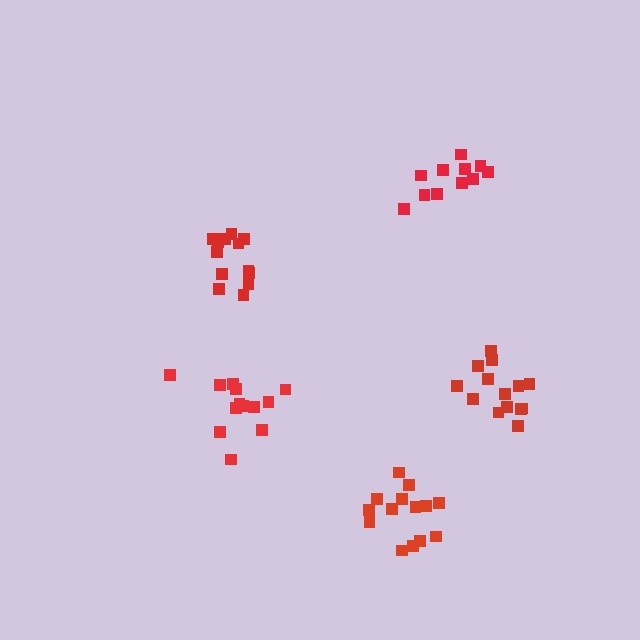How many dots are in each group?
Group 1: 13 dots, Group 2: 13 dots, Group 3: 14 dots, Group 4: 15 dots, Group 5: 11 dots (66 total).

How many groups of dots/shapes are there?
There are 5 groups.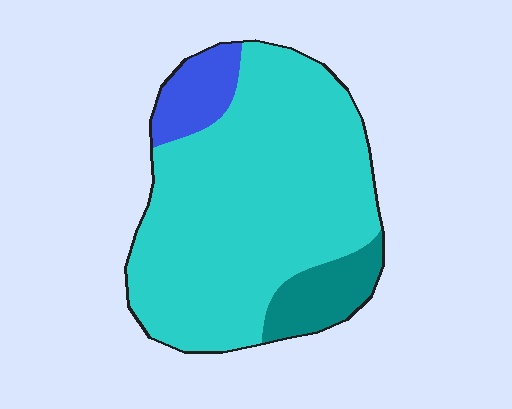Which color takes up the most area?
Cyan, at roughly 80%.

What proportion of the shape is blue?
Blue takes up about one tenth (1/10) of the shape.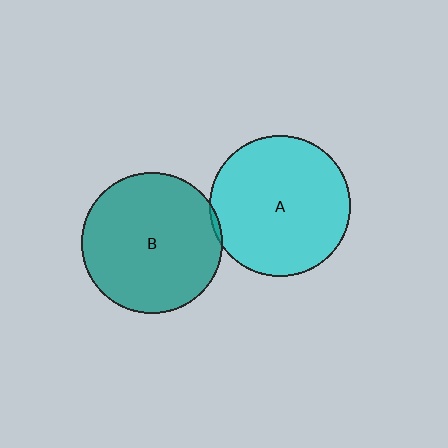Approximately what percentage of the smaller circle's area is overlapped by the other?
Approximately 5%.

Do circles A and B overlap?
Yes.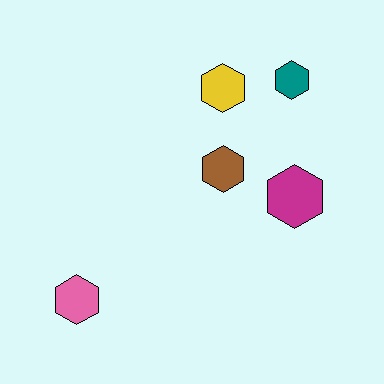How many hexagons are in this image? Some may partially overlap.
There are 5 hexagons.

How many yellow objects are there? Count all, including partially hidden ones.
There is 1 yellow object.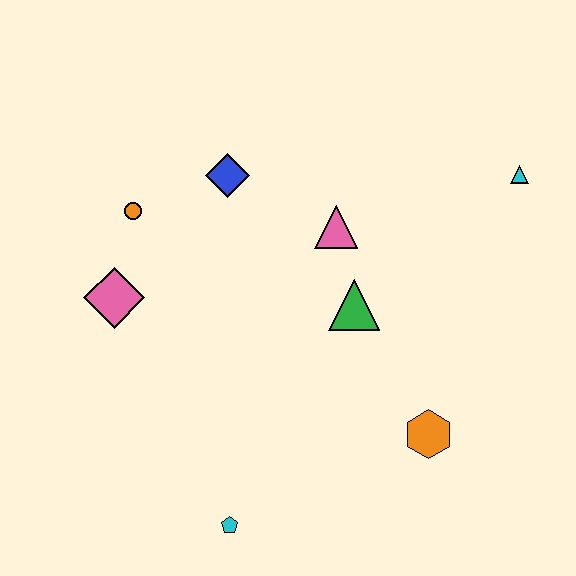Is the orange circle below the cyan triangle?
Yes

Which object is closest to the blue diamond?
The orange circle is closest to the blue diamond.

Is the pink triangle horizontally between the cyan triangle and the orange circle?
Yes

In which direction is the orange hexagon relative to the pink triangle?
The orange hexagon is below the pink triangle.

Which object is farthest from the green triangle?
The cyan pentagon is farthest from the green triangle.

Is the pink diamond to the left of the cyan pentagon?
Yes